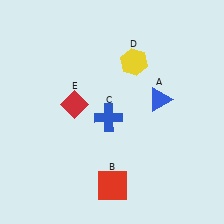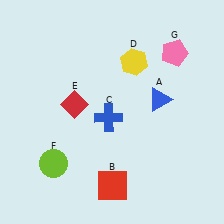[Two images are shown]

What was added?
A lime circle (F), a pink pentagon (G) were added in Image 2.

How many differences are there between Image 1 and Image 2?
There are 2 differences between the two images.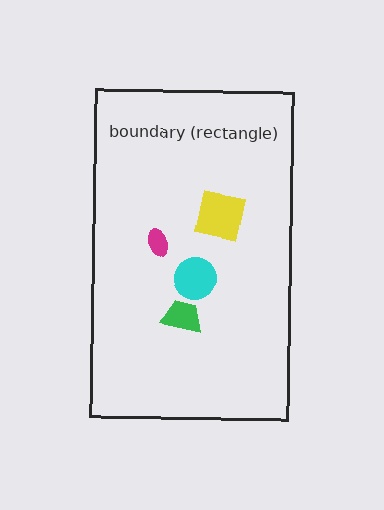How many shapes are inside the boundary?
5 inside, 0 outside.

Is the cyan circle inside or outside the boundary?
Inside.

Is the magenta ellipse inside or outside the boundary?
Inside.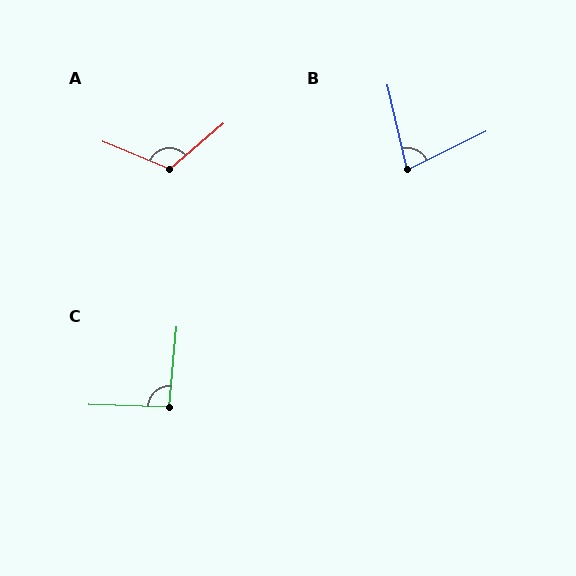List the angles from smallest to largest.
B (77°), C (94°), A (117°).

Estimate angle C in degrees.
Approximately 94 degrees.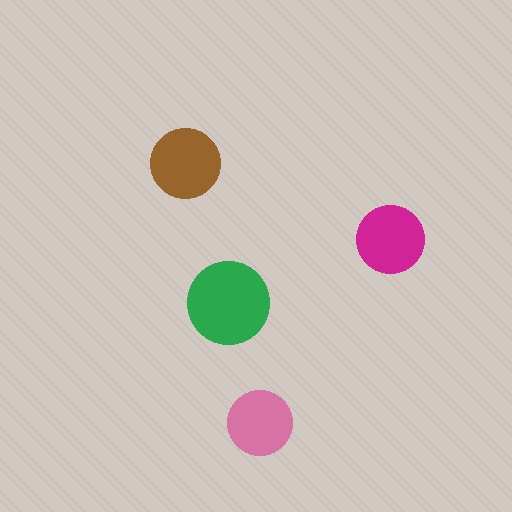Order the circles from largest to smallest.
the green one, the brown one, the magenta one, the pink one.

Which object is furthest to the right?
The magenta circle is rightmost.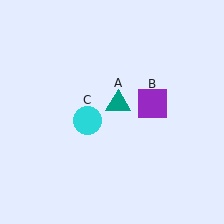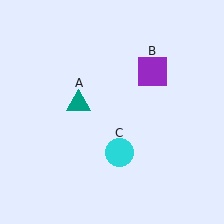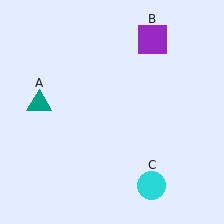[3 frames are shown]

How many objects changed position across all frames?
3 objects changed position: teal triangle (object A), purple square (object B), cyan circle (object C).